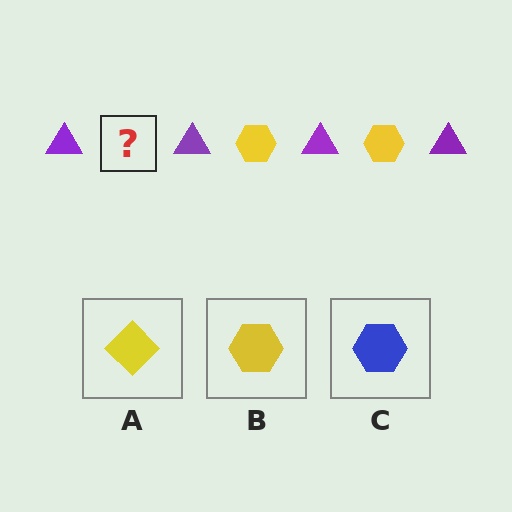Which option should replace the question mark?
Option B.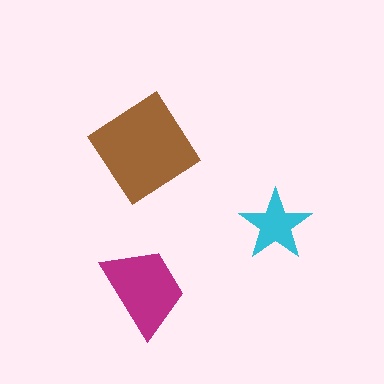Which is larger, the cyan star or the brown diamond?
The brown diamond.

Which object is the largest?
The brown diamond.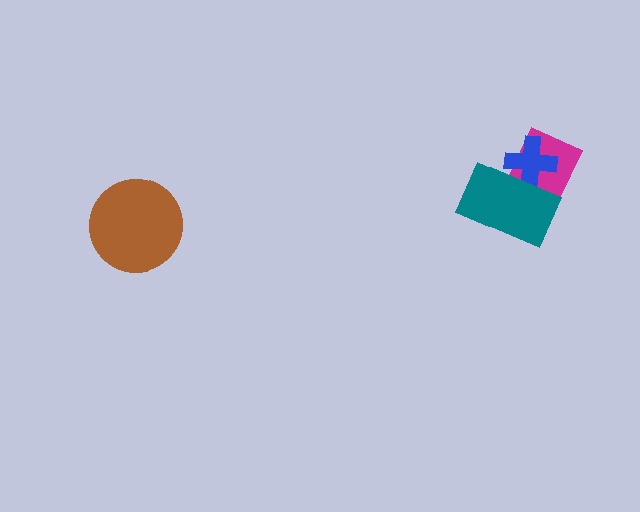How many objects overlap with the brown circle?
0 objects overlap with the brown circle.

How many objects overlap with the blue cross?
2 objects overlap with the blue cross.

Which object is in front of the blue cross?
The teal rectangle is in front of the blue cross.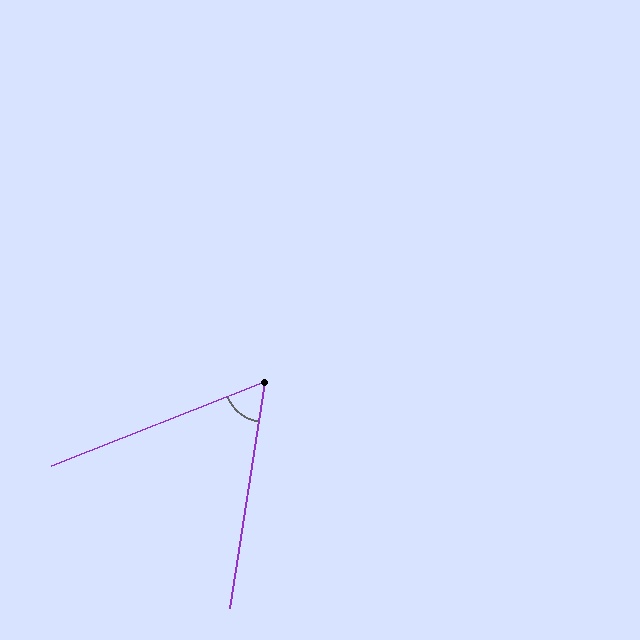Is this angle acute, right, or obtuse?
It is acute.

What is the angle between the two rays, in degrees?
Approximately 60 degrees.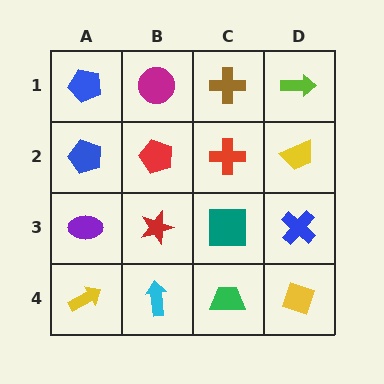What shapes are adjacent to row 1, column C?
A red cross (row 2, column C), a magenta circle (row 1, column B), a lime arrow (row 1, column D).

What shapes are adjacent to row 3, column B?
A red pentagon (row 2, column B), a cyan arrow (row 4, column B), a purple ellipse (row 3, column A), a teal square (row 3, column C).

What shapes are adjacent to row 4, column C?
A teal square (row 3, column C), a cyan arrow (row 4, column B), a yellow diamond (row 4, column D).